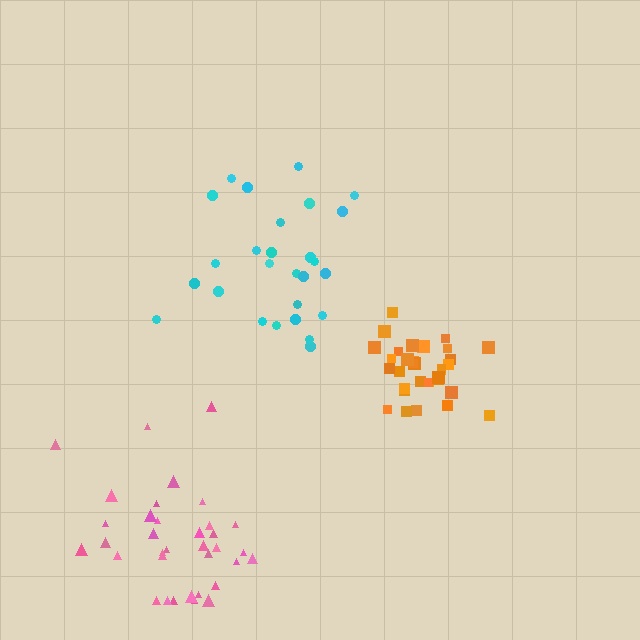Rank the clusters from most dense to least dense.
orange, pink, cyan.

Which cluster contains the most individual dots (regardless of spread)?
Pink (35).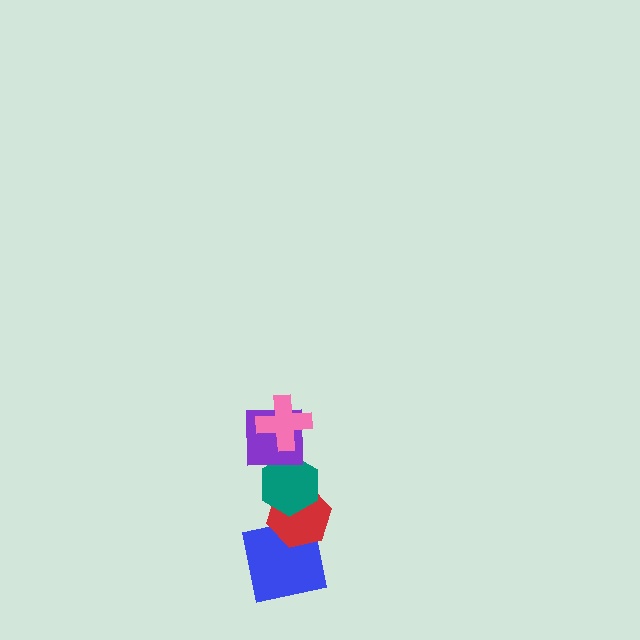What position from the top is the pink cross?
The pink cross is 1st from the top.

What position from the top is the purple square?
The purple square is 2nd from the top.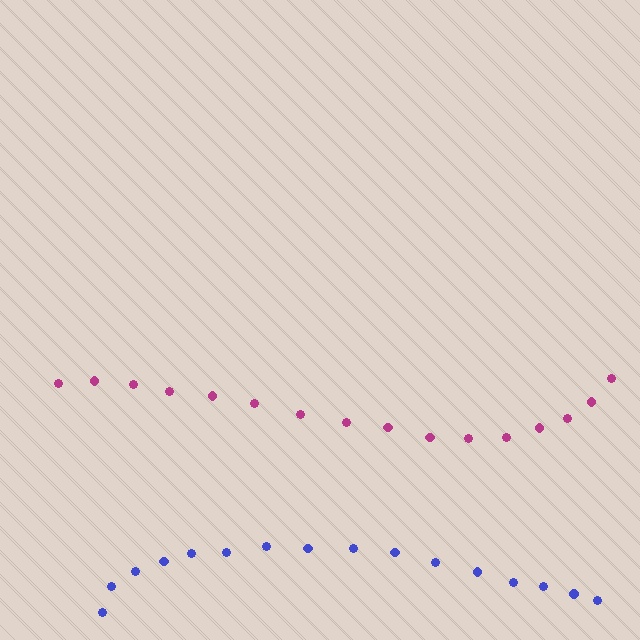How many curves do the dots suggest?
There are 2 distinct paths.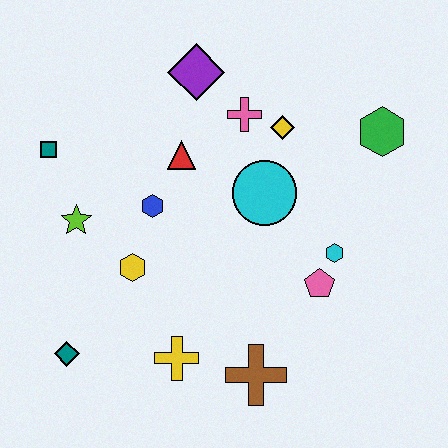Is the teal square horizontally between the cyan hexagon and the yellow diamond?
No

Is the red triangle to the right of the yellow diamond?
No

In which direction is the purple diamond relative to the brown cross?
The purple diamond is above the brown cross.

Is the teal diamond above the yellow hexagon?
No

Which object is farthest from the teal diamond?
The green hexagon is farthest from the teal diamond.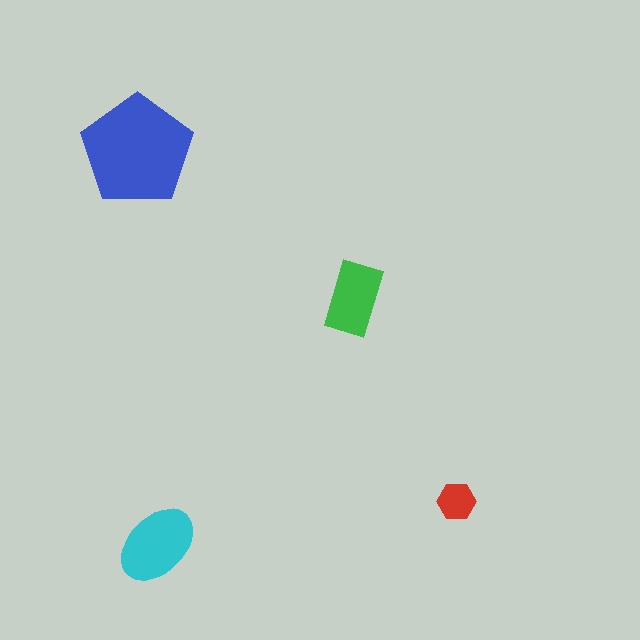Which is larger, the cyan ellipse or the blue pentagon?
The blue pentagon.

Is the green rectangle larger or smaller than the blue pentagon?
Smaller.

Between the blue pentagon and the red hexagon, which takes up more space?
The blue pentagon.